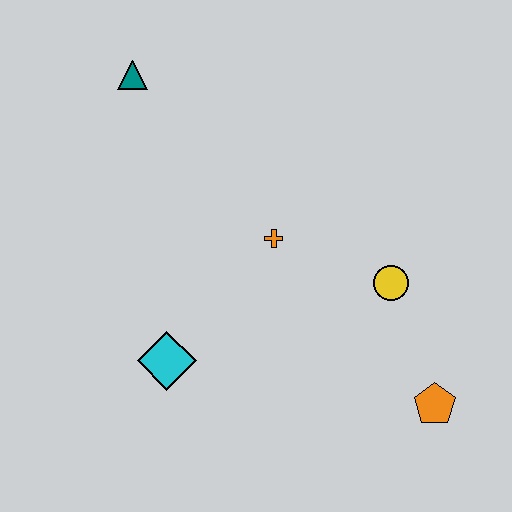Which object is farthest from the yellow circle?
The teal triangle is farthest from the yellow circle.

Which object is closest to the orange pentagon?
The yellow circle is closest to the orange pentagon.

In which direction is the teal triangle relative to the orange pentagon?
The teal triangle is above the orange pentagon.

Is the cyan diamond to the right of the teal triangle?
Yes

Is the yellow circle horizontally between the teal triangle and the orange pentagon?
Yes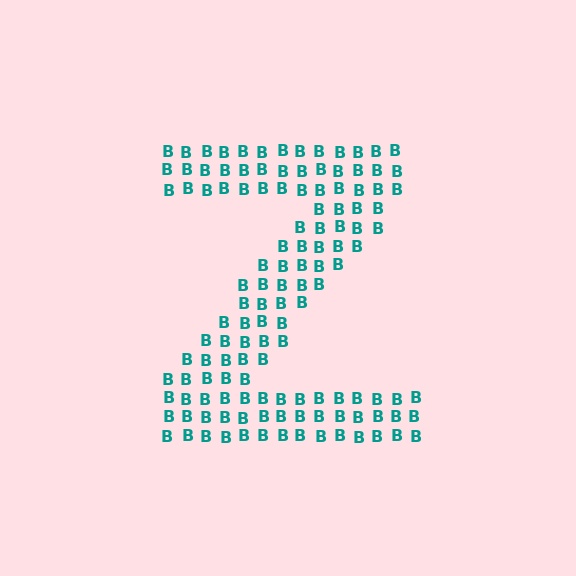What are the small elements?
The small elements are letter B's.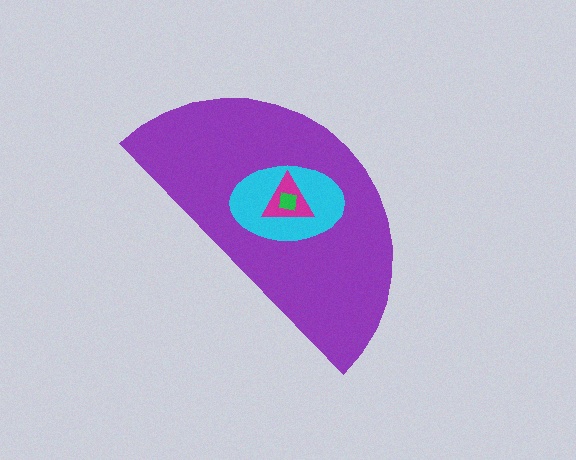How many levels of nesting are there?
4.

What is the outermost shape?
The purple semicircle.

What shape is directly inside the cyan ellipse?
The magenta triangle.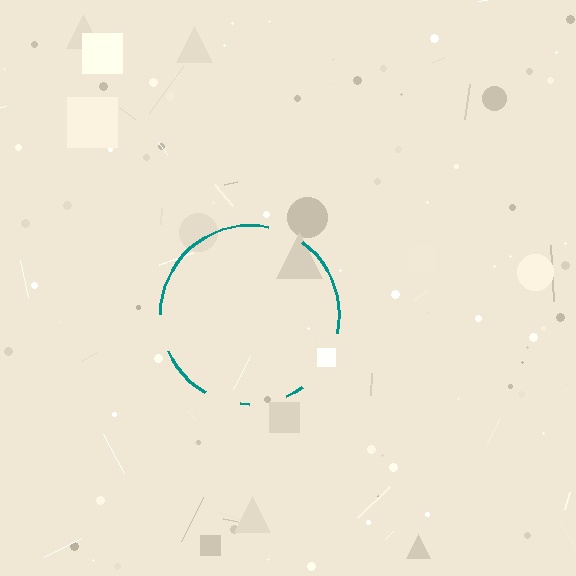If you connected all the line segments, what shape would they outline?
They would outline a circle.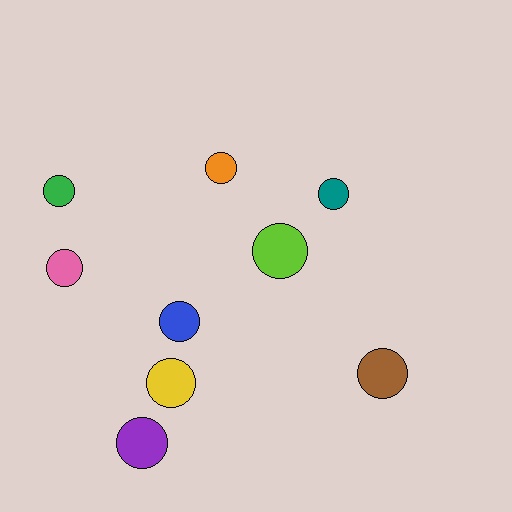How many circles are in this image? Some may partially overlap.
There are 9 circles.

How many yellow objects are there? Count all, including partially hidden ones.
There is 1 yellow object.